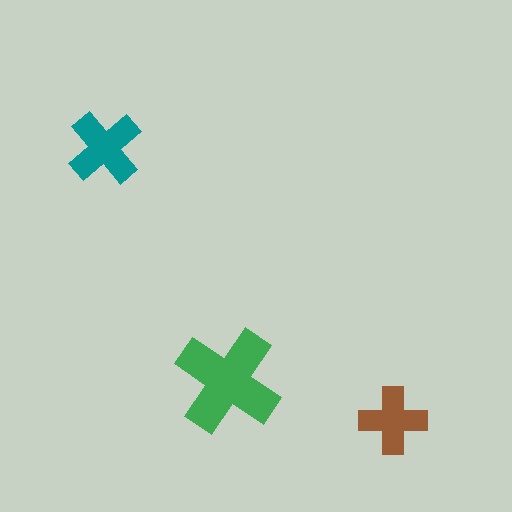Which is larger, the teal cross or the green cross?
The green one.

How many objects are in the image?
There are 3 objects in the image.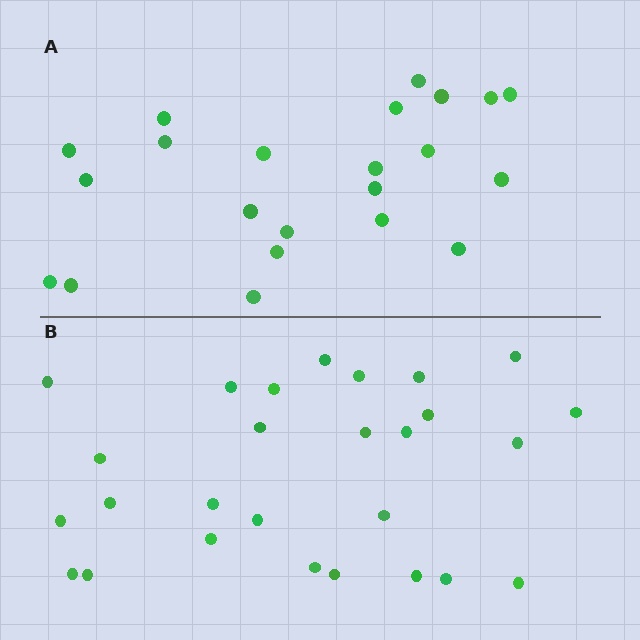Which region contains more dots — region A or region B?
Region B (the bottom region) has more dots.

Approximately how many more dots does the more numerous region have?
Region B has about 5 more dots than region A.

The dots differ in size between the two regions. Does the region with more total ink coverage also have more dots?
No. Region A has more total ink coverage because its dots are larger, but region B actually contains more individual dots. Total area can be misleading — the number of items is what matters here.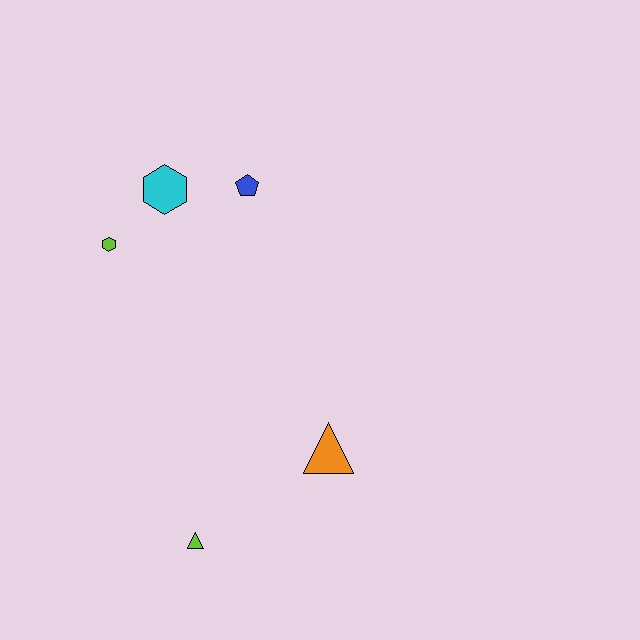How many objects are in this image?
There are 5 objects.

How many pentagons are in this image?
There is 1 pentagon.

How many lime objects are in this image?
There are 2 lime objects.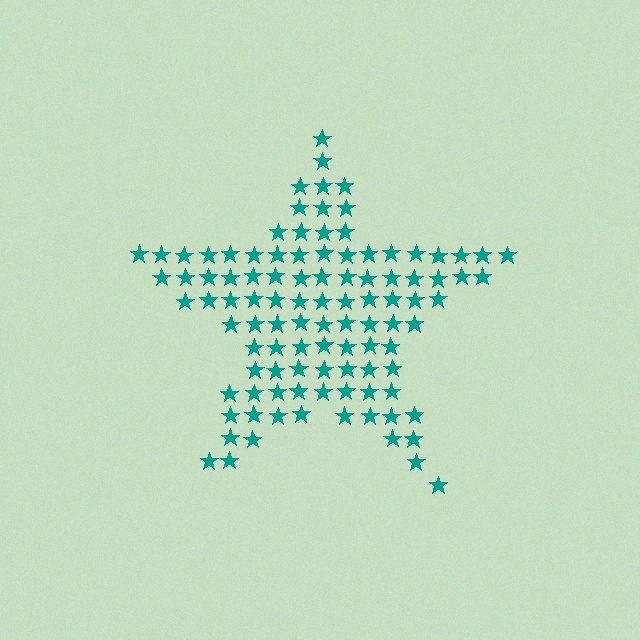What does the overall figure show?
The overall figure shows a star.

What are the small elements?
The small elements are stars.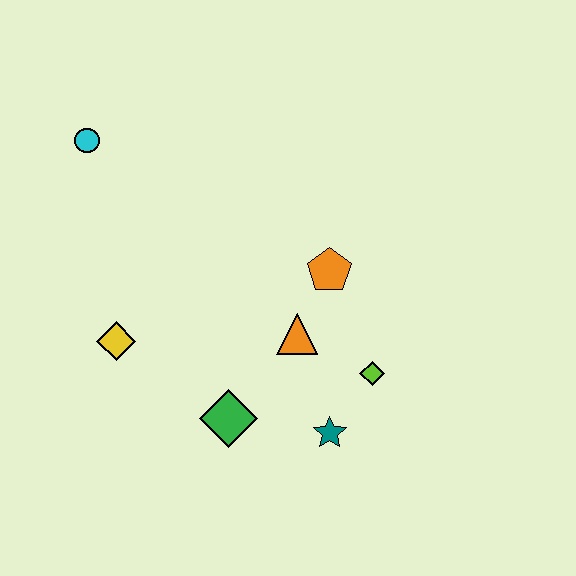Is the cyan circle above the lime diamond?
Yes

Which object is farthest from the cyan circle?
The teal star is farthest from the cyan circle.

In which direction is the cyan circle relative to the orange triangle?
The cyan circle is to the left of the orange triangle.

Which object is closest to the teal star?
The lime diamond is closest to the teal star.